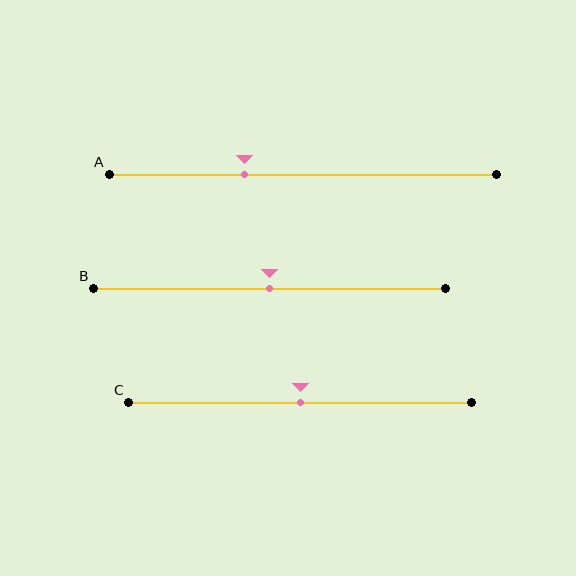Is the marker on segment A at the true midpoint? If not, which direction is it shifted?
No, the marker on segment A is shifted to the left by about 15% of the segment length.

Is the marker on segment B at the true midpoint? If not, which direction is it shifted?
Yes, the marker on segment B is at the true midpoint.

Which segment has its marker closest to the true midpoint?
Segment B has its marker closest to the true midpoint.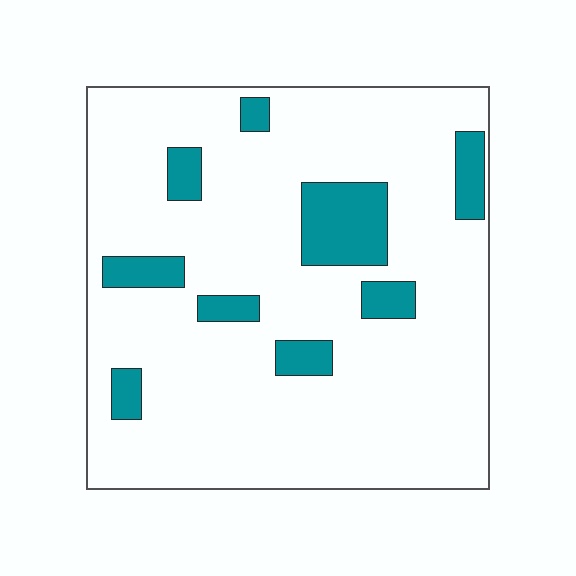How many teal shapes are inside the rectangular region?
9.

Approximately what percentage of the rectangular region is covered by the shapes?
Approximately 15%.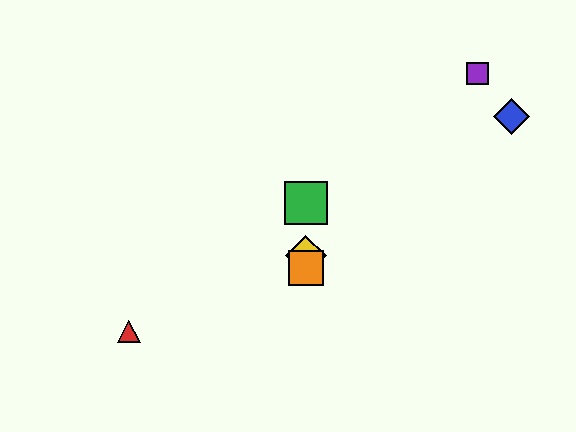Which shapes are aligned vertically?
The green square, the yellow diamond, the orange square are aligned vertically.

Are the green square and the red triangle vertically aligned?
No, the green square is at x≈306 and the red triangle is at x≈129.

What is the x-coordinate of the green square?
The green square is at x≈306.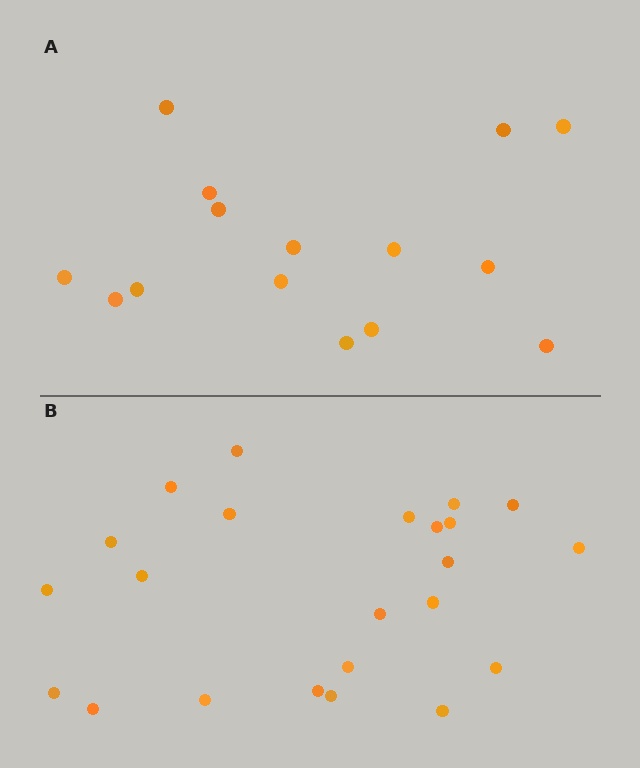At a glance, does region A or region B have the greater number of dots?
Region B (the bottom region) has more dots.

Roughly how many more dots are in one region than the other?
Region B has roughly 8 or so more dots than region A.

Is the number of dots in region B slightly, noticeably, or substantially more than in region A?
Region B has substantially more. The ratio is roughly 1.5 to 1.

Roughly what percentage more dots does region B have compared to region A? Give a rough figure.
About 55% more.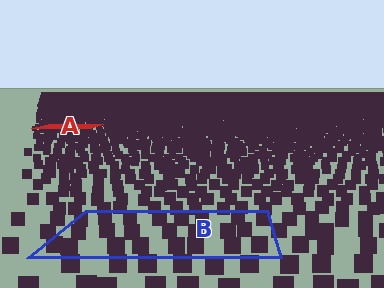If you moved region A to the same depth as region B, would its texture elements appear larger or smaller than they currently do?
They would appear larger. At a closer depth, the same texture elements are projected at a bigger on-screen size.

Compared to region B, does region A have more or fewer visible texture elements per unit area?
Region A has more texture elements per unit area — they are packed more densely because it is farther away.